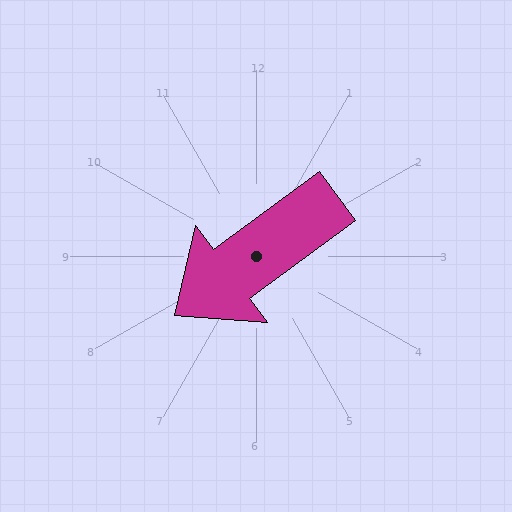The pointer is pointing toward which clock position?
Roughly 8 o'clock.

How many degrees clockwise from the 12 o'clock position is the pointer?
Approximately 234 degrees.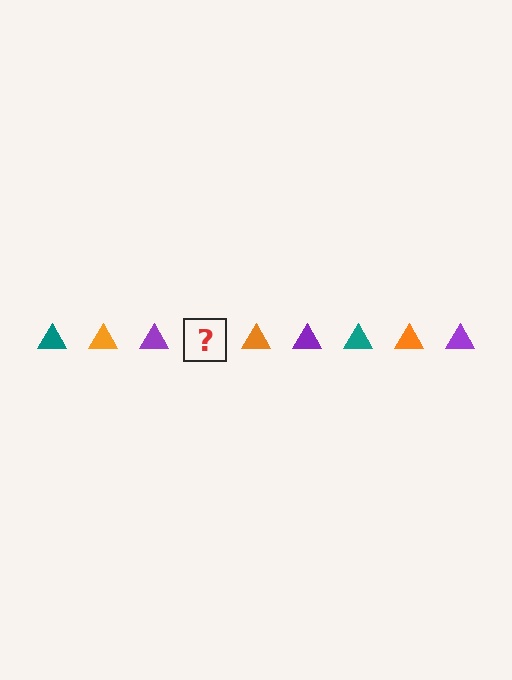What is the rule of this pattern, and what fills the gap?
The rule is that the pattern cycles through teal, orange, purple triangles. The gap should be filled with a teal triangle.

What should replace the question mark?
The question mark should be replaced with a teal triangle.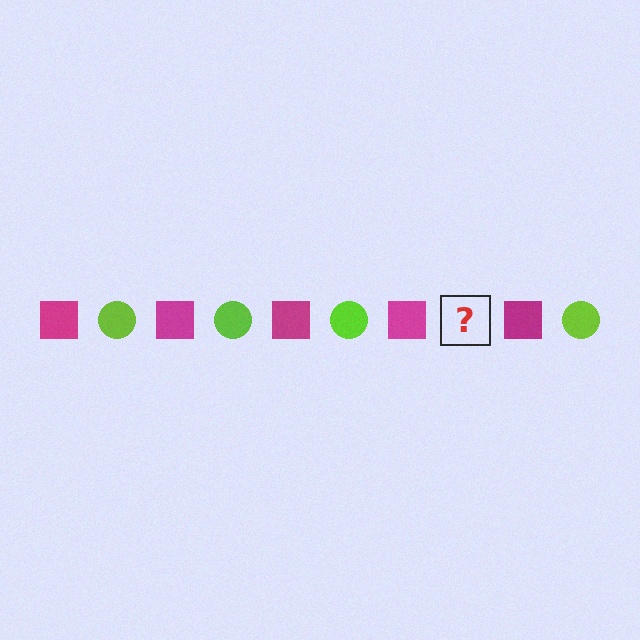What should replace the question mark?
The question mark should be replaced with a lime circle.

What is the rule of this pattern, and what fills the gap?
The rule is that the pattern alternates between magenta square and lime circle. The gap should be filled with a lime circle.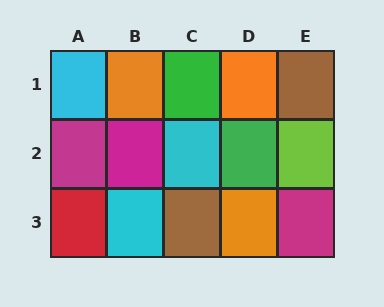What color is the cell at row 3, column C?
Brown.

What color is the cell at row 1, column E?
Brown.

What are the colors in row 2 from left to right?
Magenta, magenta, cyan, green, lime.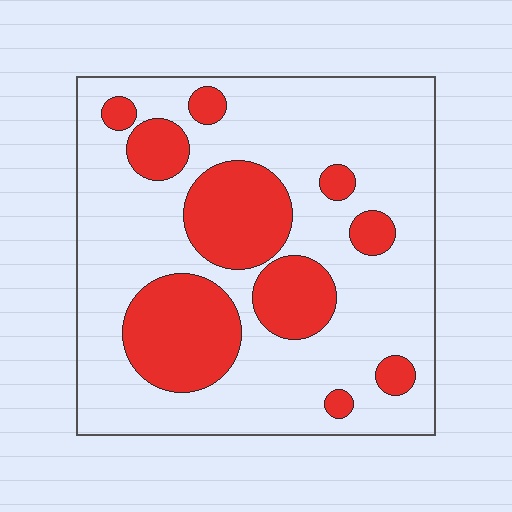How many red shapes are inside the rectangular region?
10.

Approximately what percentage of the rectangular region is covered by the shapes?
Approximately 30%.